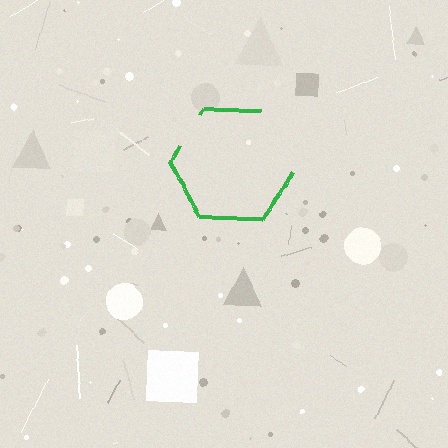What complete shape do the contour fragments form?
The contour fragments form a hexagon.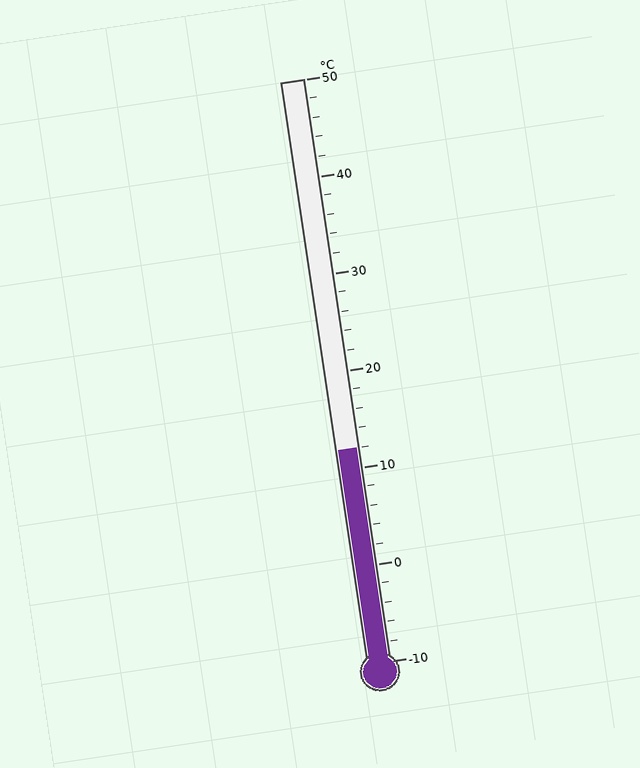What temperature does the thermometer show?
The thermometer shows approximately 12°C.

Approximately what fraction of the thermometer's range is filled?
The thermometer is filled to approximately 35% of its range.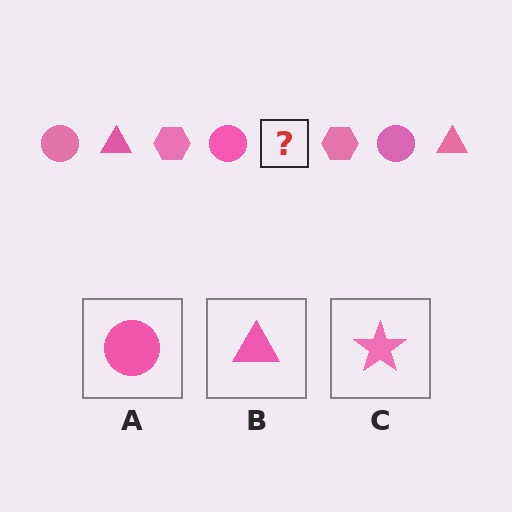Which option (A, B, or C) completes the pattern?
B.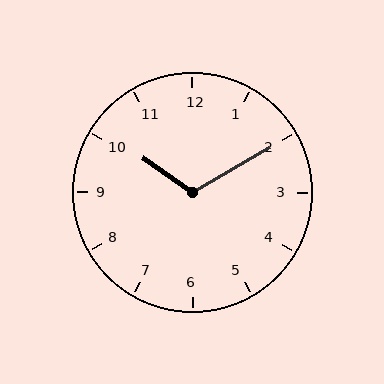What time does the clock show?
10:10.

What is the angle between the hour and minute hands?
Approximately 115 degrees.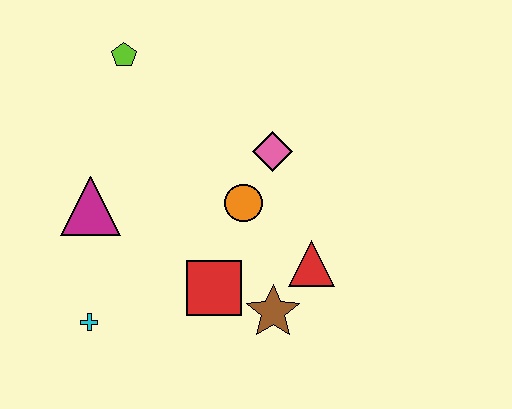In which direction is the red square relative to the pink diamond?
The red square is below the pink diamond.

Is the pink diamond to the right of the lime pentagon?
Yes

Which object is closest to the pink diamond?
The orange circle is closest to the pink diamond.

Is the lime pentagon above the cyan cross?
Yes